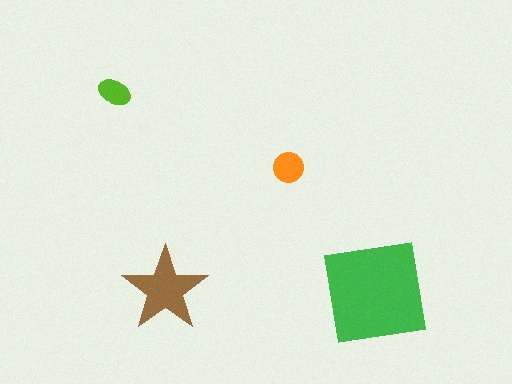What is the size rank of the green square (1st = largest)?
1st.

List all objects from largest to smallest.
The green square, the brown star, the orange circle, the lime ellipse.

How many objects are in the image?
There are 4 objects in the image.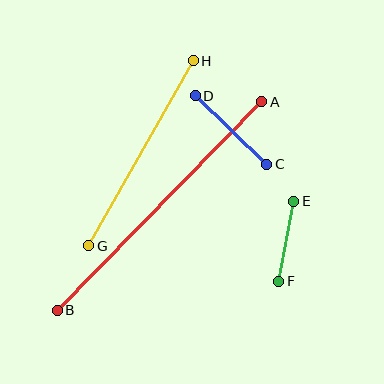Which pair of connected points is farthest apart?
Points A and B are farthest apart.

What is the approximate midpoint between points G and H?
The midpoint is at approximately (141, 153) pixels.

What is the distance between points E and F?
The distance is approximately 82 pixels.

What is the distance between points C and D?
The distance is approximately 99 pixels.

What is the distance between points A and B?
The distance is approximately 292 pixels.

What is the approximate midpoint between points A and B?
The midpoint is at approximately (159, 206) pixels.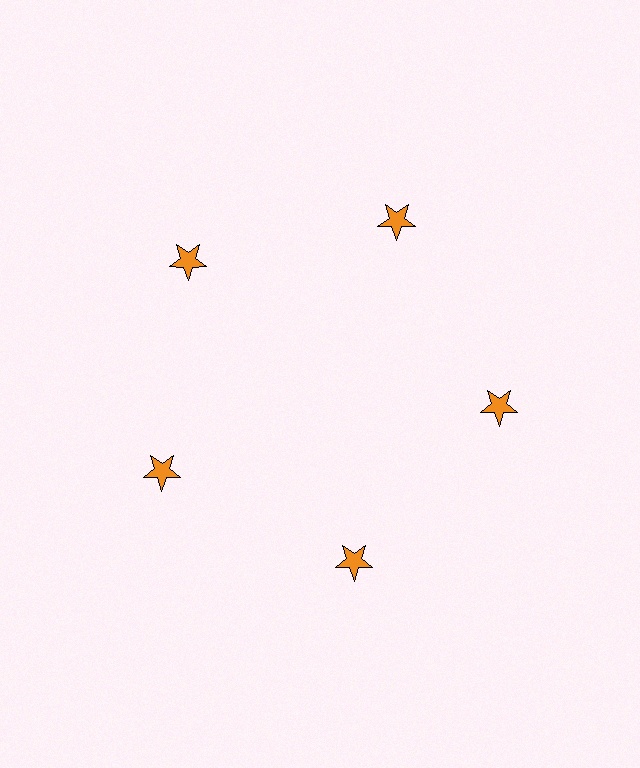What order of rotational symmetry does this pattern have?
This pattern has 5-fold rotational symmetry.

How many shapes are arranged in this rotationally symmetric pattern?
There are 5 shapes, arranged in 5 groups of 1.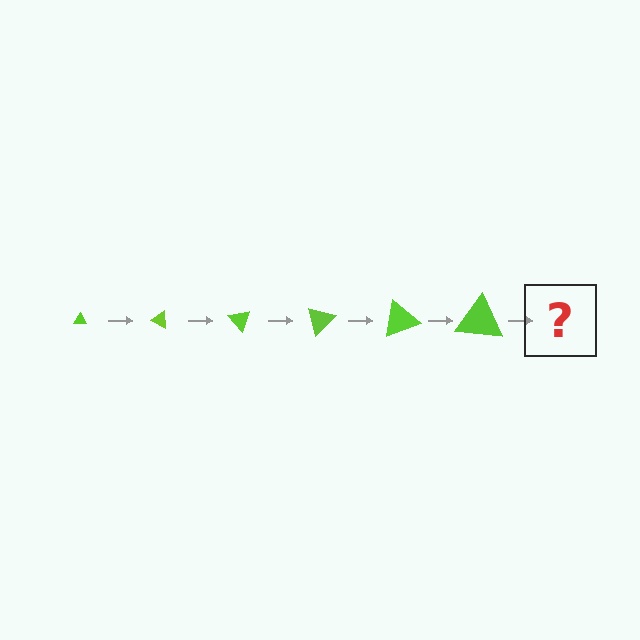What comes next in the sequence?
The next element should be a triangle, larger than the previous one and rotated 150 degrees from the start.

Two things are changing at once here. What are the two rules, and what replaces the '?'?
The two rules are that the triangle grows larger each step and it rotates 25 degrees each step. The '?' should be a triangle, larger than the previous one and rotated 150 degrees from the start.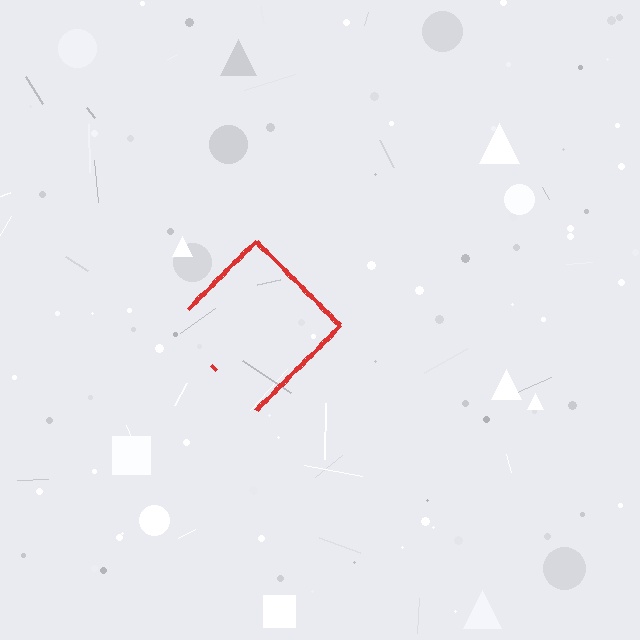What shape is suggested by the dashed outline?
The dashed outline suggests a diamond.